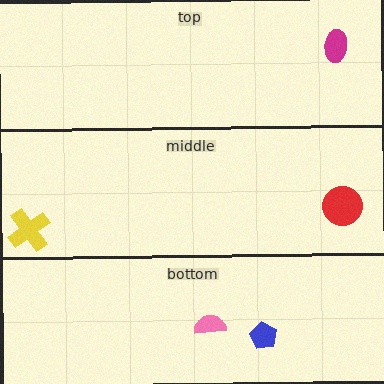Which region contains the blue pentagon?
The bottom region.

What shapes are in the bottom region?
The blue pentagon, the pink semicircle.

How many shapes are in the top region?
1.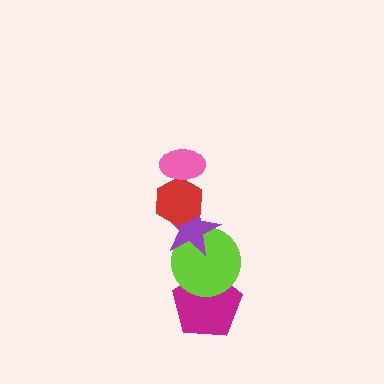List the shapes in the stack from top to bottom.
From top to bottom: the pink ellipse, the red hexagon, the purple star, the lime circle, the magenta pentagon.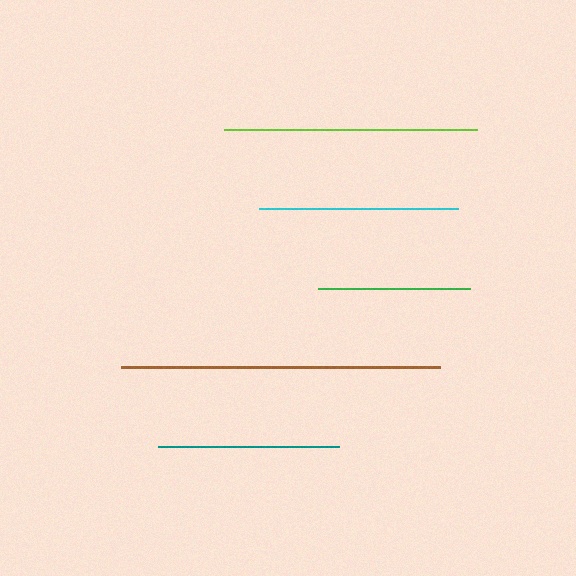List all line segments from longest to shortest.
From longest to shortest: brown, lime, cyan, teal, green.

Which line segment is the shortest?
The green line is the shortest at approximately 152 pixels.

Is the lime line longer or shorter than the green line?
The lime line is longer than the green line.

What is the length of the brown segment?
The brown segment is approximately 319 pixels long.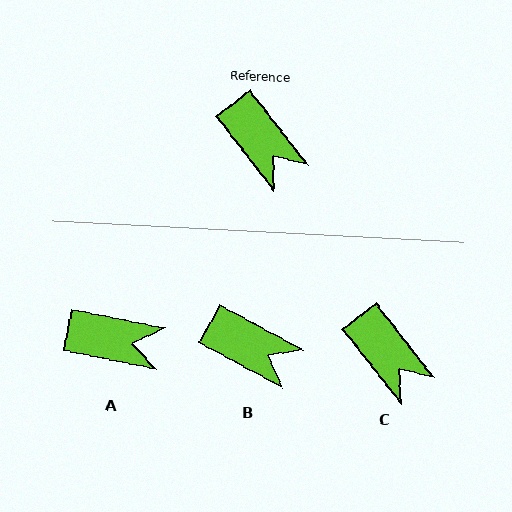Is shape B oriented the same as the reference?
No, it is off by about 24 degrees.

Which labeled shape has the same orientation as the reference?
C.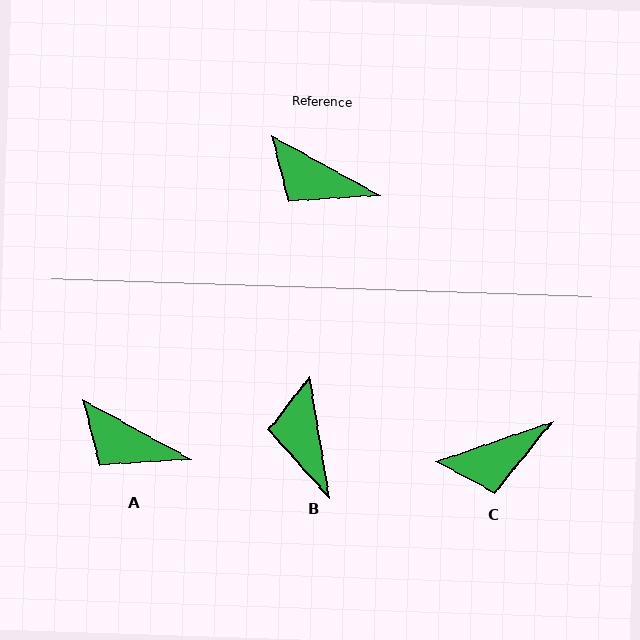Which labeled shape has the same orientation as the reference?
A.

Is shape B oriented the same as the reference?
No, it is off by about 52 degrees.